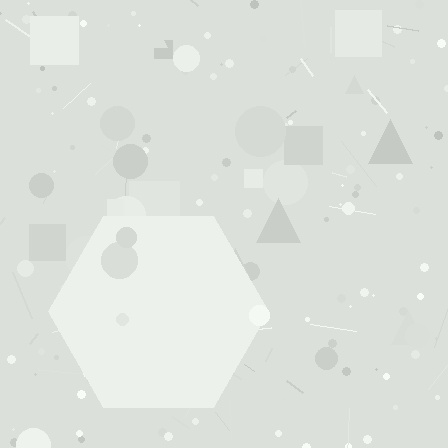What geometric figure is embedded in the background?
A hexagon is embedded in the background.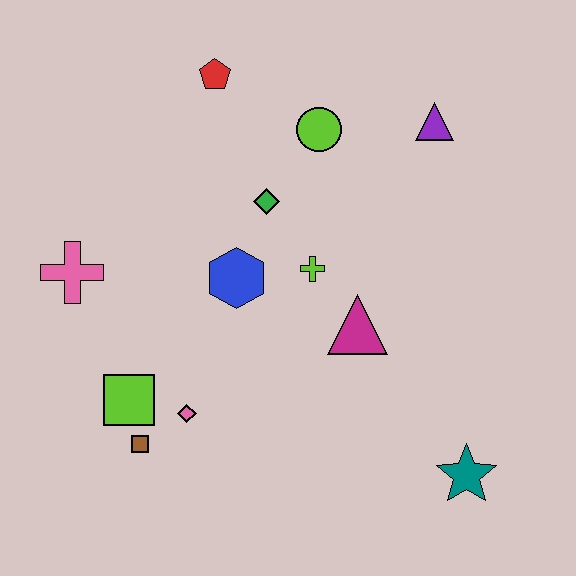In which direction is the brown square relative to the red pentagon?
The brown square is below the red pentagon.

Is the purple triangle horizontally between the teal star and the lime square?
Yes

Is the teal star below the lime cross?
Yes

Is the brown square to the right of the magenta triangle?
No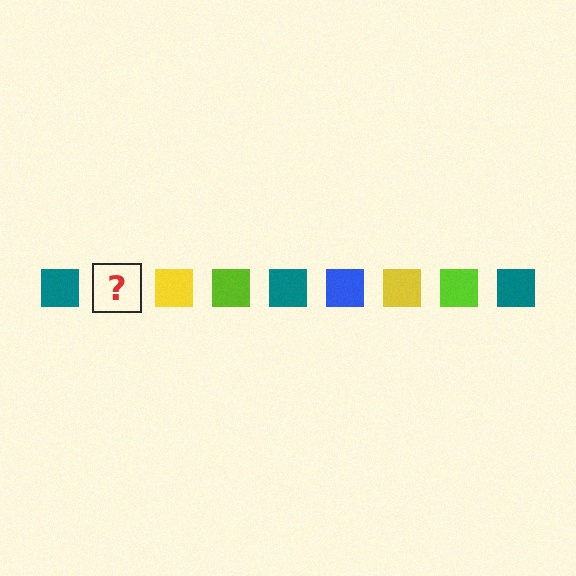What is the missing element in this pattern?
The missing element is a blue square.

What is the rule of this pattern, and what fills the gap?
The rule is that the pattern cycles through teal, blue, yellow, lime squares. The gap should be filled with a blue square.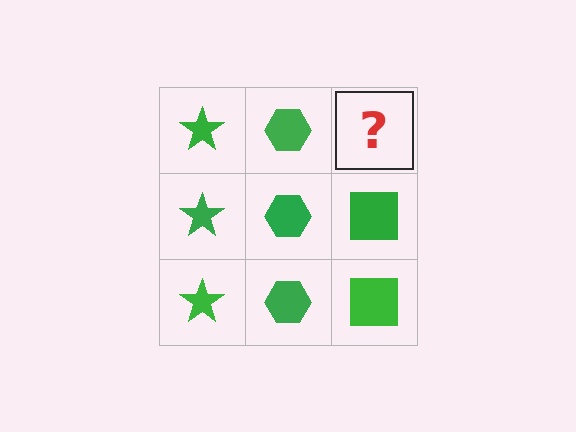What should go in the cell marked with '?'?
The missing cell should contain a green square.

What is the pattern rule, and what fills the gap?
The rule is that each column has a consistent shape. The gap should be filled with a green square.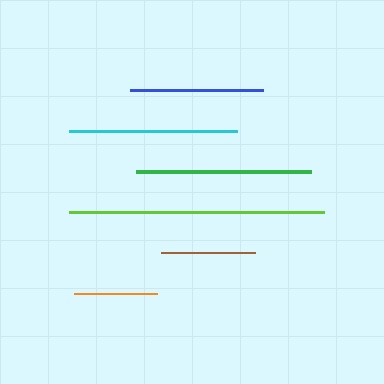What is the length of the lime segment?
The lime segment is approximately 256 pixels long.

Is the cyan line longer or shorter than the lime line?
The lime line is longer than the cyan line.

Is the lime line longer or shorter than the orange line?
The lime line is longer than the orange line.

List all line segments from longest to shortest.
From longest to shortest: lime, green, cyan, blue, brown, orange.